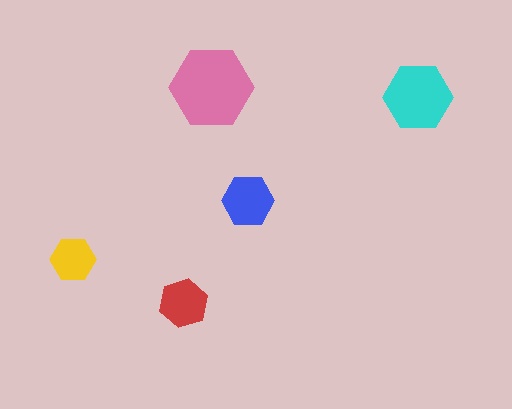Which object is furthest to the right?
The cyan hexagon is rightmost.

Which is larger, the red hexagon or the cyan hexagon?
The cyan one.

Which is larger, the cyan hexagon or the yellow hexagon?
The cyan one.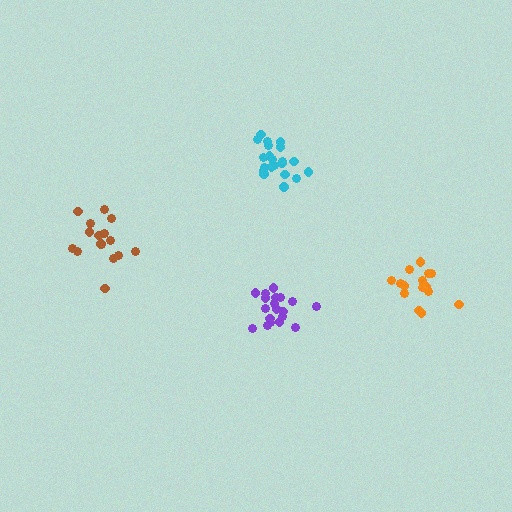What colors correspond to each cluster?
The clusters are colored: cyan, purple, brown, orange.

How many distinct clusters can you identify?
There are 4 distinct clusters.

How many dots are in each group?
Group 1: 21 dots, Group 2: 19 dots, Group 3: 16 dots, Group 4: 16 dots (72 total).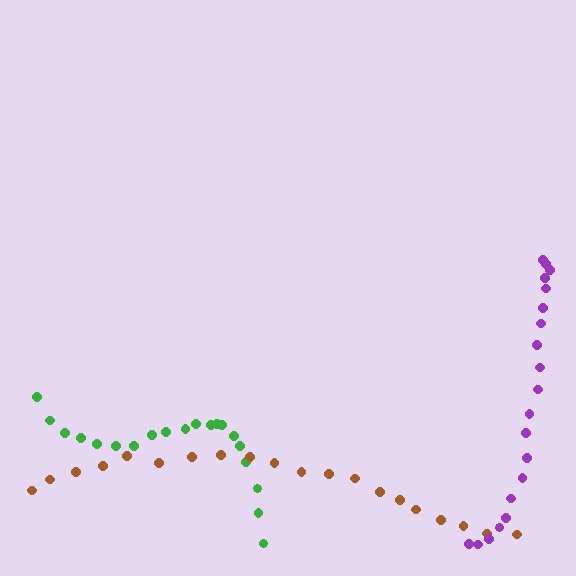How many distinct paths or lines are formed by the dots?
There are 3 distinct paths.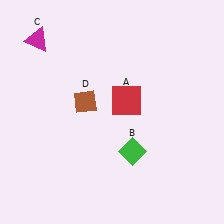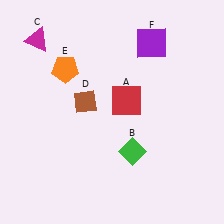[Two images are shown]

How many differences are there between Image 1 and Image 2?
There are 2 differences between the two images.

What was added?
An orange pentagon (E), a purple square (F) were added in Image 2.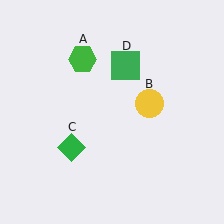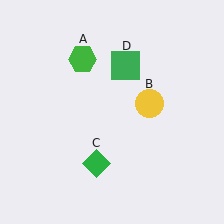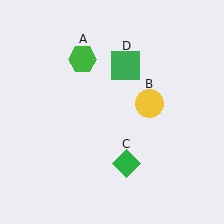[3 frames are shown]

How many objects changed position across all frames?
1 object changed position: green diamond (object C).